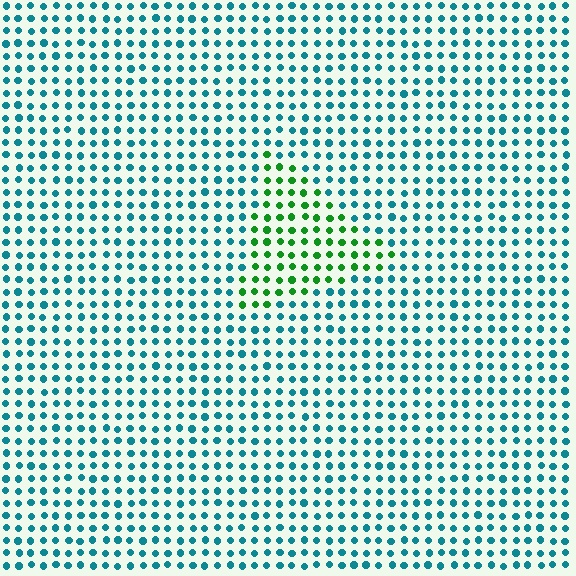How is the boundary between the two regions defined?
The boundary is defined purely by a slight shift in hue (about 58 degrees). Spacing, size, and orientation are identical on both sides.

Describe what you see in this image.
The image is filled with small teal elements in a uniform arrangement. A triangle-shaped region is visible where the elements are tinted to a slightly different hue, forming a subtle color boundary.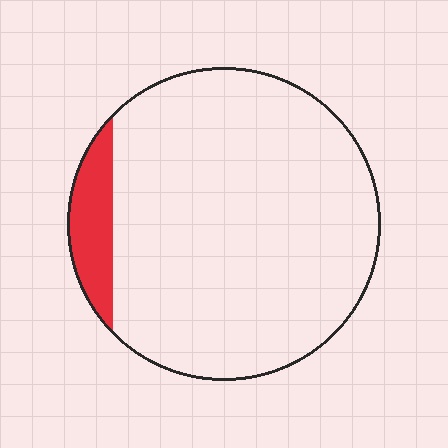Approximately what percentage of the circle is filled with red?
Approximately 10%.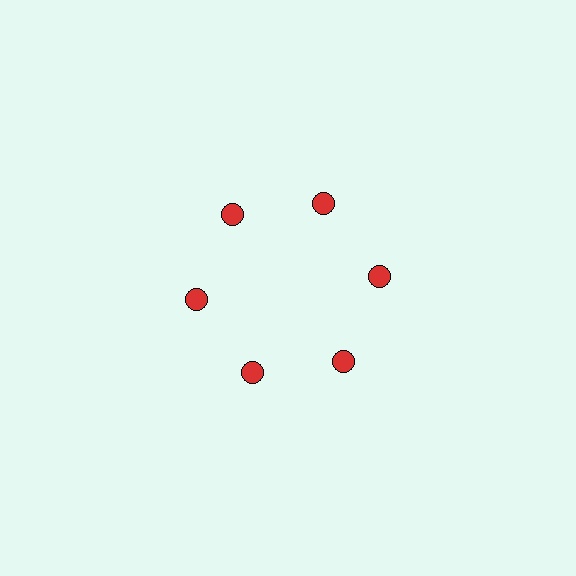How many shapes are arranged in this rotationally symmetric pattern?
There are 6 shapes, arranged in 6 groups of 1.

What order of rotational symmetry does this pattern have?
This pattern has 6-fold rotational symmetry.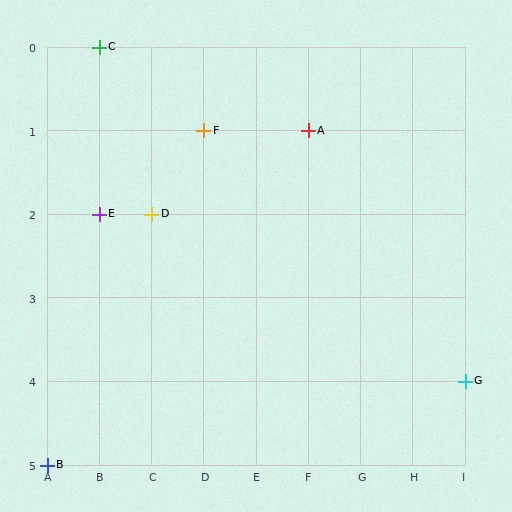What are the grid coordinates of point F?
Point F is at grid coordinates (D, 1).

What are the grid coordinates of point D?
Point D is at grid coordinates (C, 2).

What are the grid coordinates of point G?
Point G is at grid coordinates (I, 4).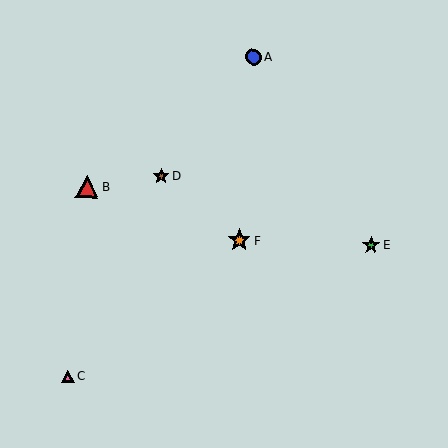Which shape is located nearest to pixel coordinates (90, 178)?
The red triangle (labeled B) at (87, 187) is nearest to that location.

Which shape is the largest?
The red triangle (labeled B) is the largest.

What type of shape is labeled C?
Shape C is a pink triangle.